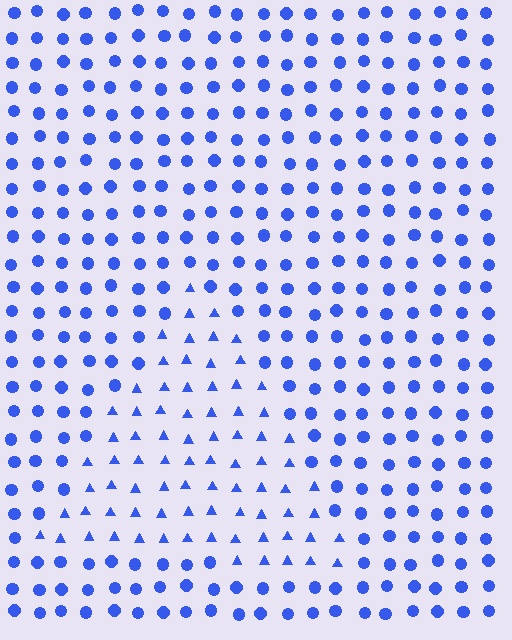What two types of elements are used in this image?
The image uses triangles inside the triangle region and circles outside it.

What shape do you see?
I see a triangle.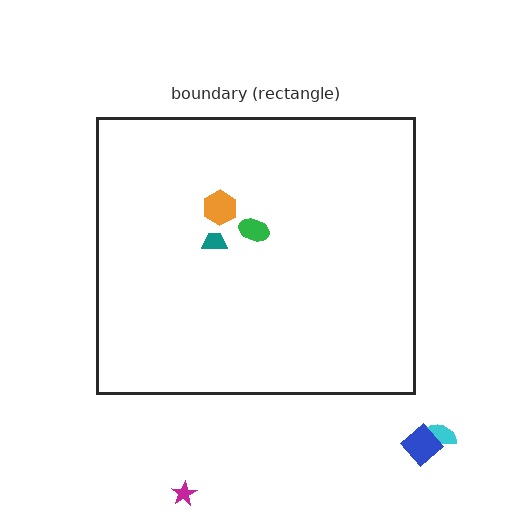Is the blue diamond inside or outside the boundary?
Outside.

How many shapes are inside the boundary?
3 inside, 3 outside.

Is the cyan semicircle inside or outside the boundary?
Outside.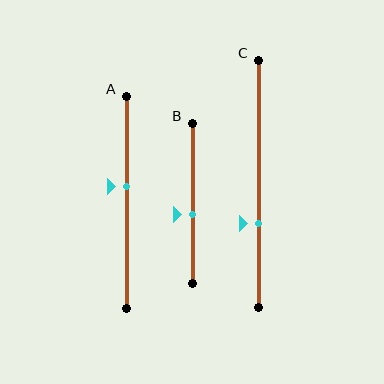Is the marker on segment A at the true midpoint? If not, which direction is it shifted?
No, the marker on segment A is shifted upward by about 7% of the segment length.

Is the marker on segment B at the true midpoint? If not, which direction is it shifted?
No, the marker on segment B is shifted downward by about 7% of the segment length.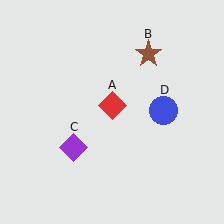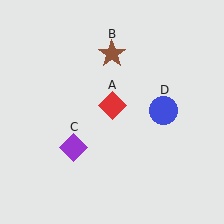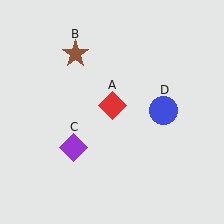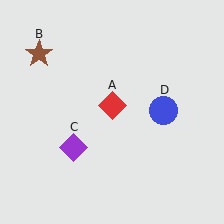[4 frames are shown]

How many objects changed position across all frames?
1 object changed position: brown star (object B).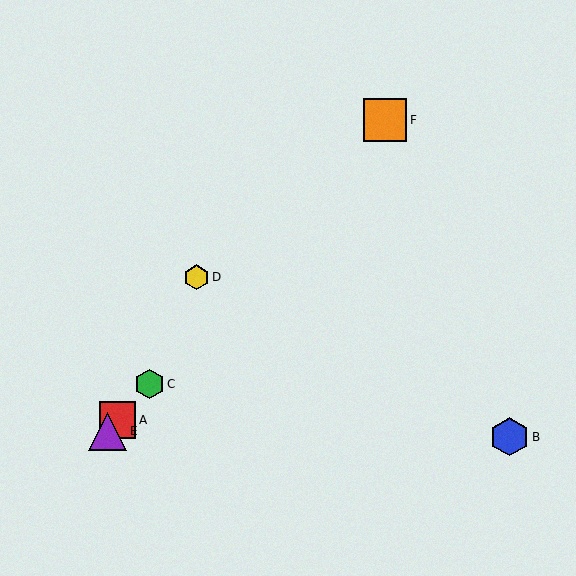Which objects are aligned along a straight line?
Objects A, C, E, F are aligned along a straight line.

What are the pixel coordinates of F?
Object F is at (385, 120).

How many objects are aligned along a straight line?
4 objects (A, C, E, F) are aligned along a straight line.